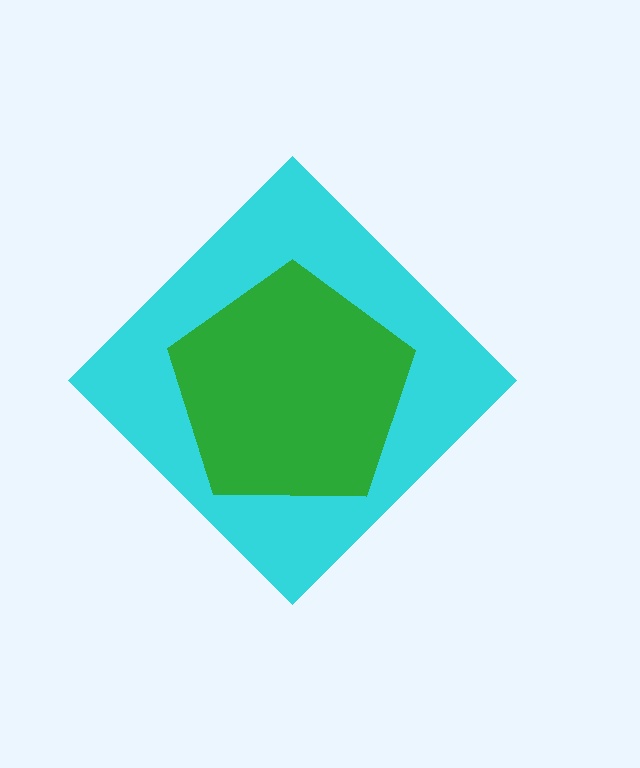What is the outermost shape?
The cyan diamond.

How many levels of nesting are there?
2.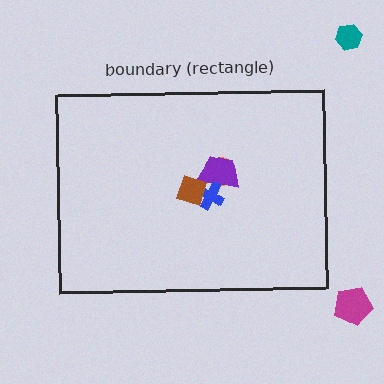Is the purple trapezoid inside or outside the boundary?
Inside.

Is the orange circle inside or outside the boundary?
Inside.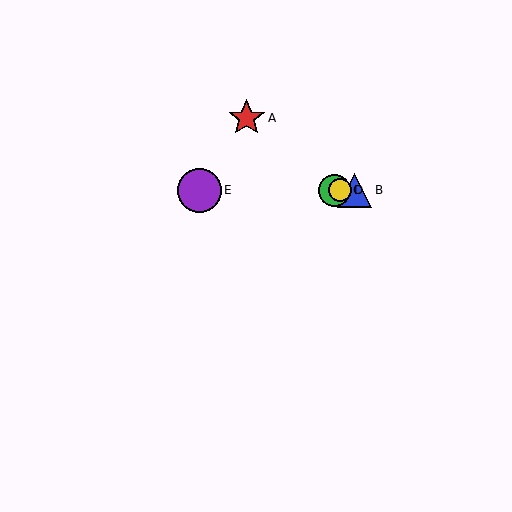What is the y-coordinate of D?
Object D is at y≈190.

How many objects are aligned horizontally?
4 objects (B, C, D, E) are aligned horizontally.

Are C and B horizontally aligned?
Yes, both are at y≈190.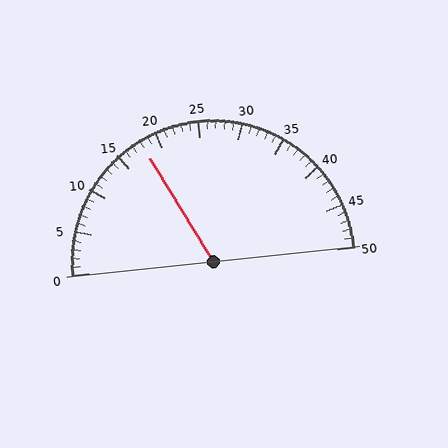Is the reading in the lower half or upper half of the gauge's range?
The reading is in the lower half of the range (0 to 50).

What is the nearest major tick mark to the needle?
The nearest major tick mark is 20.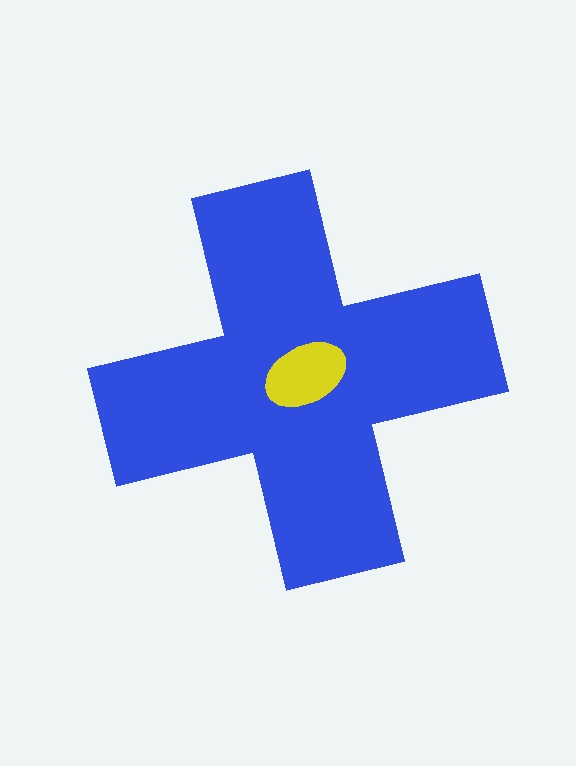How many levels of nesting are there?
2.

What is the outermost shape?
The blue cross.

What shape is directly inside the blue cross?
The yellow ellipse.